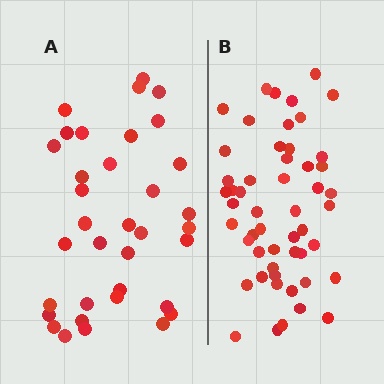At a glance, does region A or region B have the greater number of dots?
Region B (the right region) has more dots.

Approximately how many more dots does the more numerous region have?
Region B has approximately 15 more dots than region A.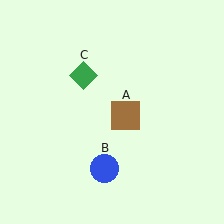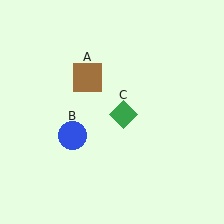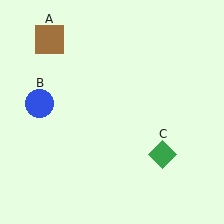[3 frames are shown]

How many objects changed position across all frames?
3 objects changed position: brown square (object A), blue circle (object B), green diamond (object C).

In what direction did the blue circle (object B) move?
The blue circle (object B) moved up and to the left.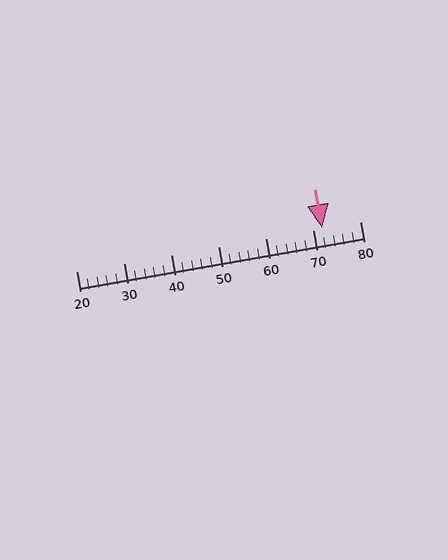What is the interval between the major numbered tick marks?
The major tick marks are spaced 10 units apart.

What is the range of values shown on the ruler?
The ruler shows values from 20 to 80.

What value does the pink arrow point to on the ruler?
The pink arrow points to approximately 72.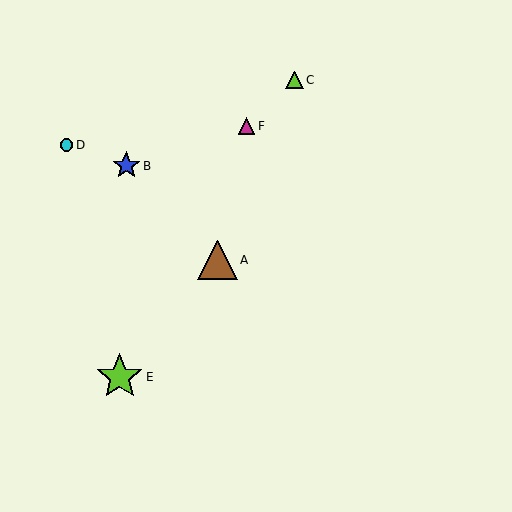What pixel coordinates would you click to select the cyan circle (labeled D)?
Click at (67, 145) to select the cyan circle D.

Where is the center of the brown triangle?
The center of the brown triangle is at (217, 260).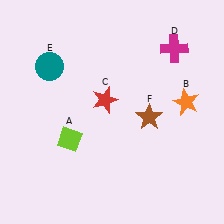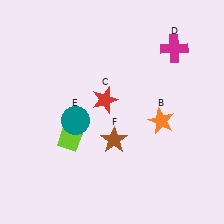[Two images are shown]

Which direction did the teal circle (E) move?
The teal circle (E) moved down.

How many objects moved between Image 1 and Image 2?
3 objects moved between the two images.